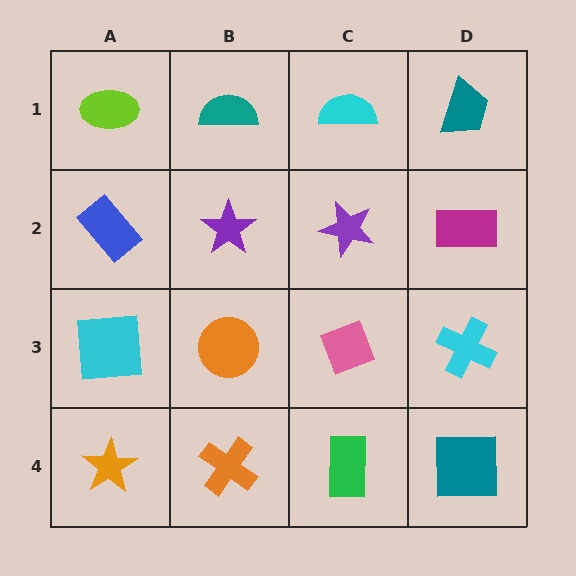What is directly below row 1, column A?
A blue rectangle.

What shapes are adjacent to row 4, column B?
An orange circle (row 3, column B), an orange star (row 4, column A), a green rectangle (row 4, column C).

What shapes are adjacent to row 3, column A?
A blue rectangle (row 2, column A), an orange star (row 4, column A), an orange circle (row 3, column B).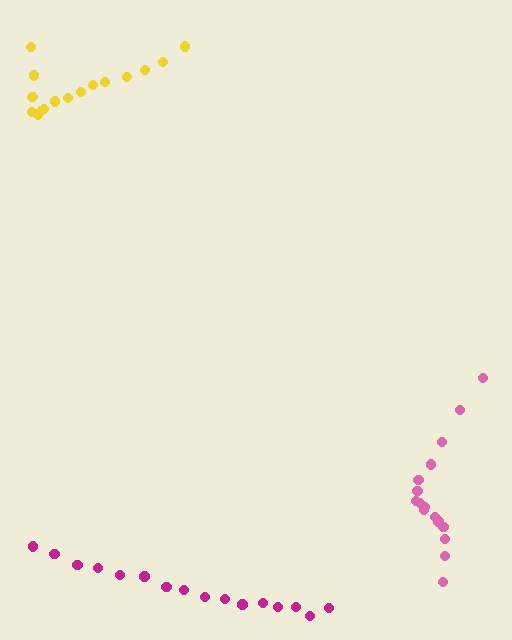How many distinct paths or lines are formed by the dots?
There are 3 distinct paths.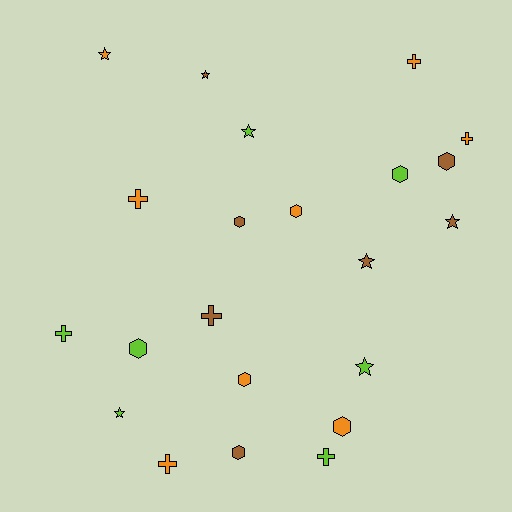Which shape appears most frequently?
Hexagon, with 8 objects.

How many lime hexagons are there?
There are 2 lime hexagons.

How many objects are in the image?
There are 22 objects.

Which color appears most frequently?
Orange, with 8 objects.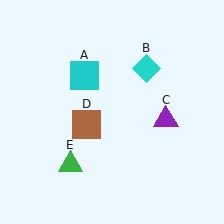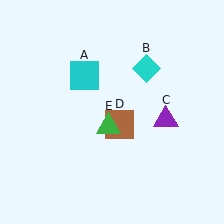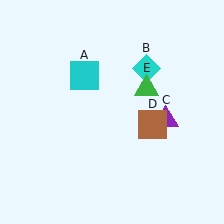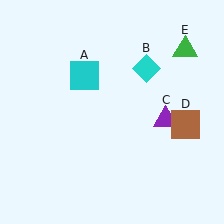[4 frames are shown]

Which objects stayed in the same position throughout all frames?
Cyan square (object A) and cyan diamond (object B) and purple triangle (object C) remained stationary.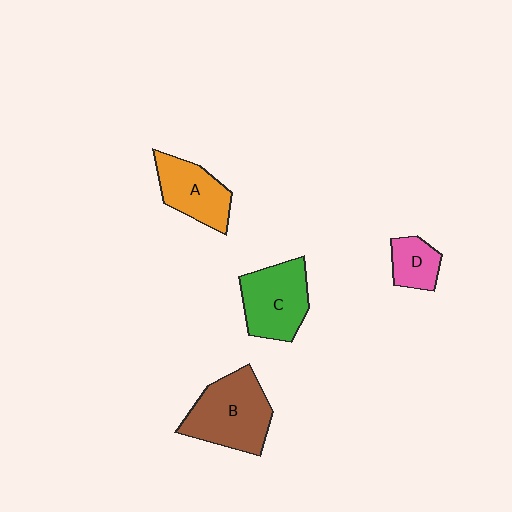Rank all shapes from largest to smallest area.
From largest to smallest: B (brown), C (green), A (orange), D (pink).